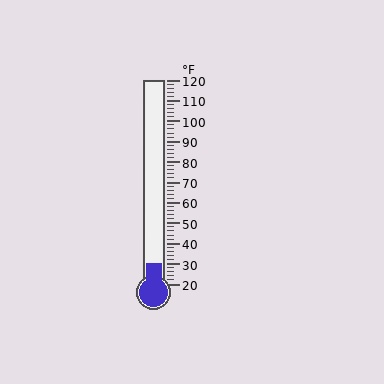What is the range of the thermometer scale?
The thermometer scale ranges from 20°F to 120°F.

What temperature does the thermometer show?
The thermometer shows approximately 30°F.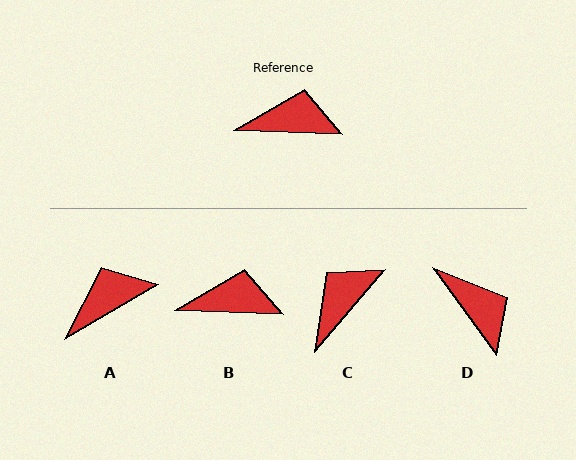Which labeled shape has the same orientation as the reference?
B.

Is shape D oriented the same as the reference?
No, it is off by about 52 degrees.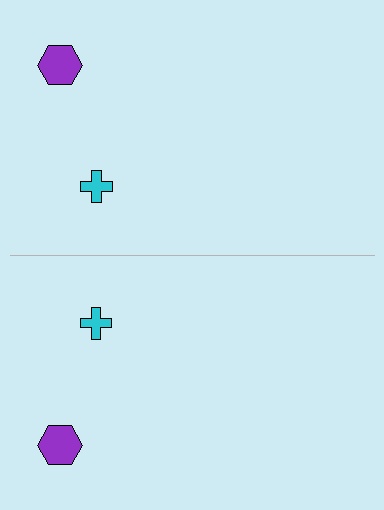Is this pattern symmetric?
Yes, this pattern has bilateral (reflection) symmetry.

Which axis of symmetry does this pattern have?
The pattern has a horizontal axis of symmetry running through the center of the image.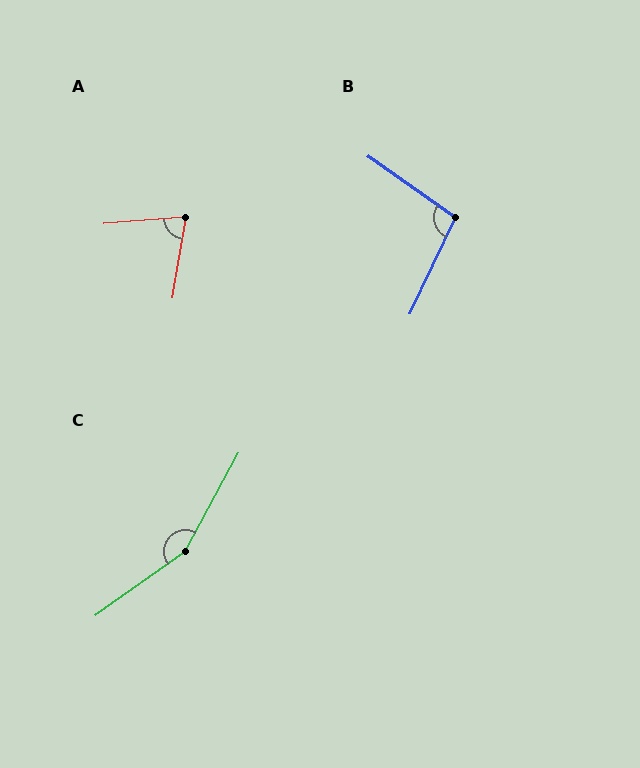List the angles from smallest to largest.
A (76°), B (100°), C (154°).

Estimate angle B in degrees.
Approximately 100 degrees.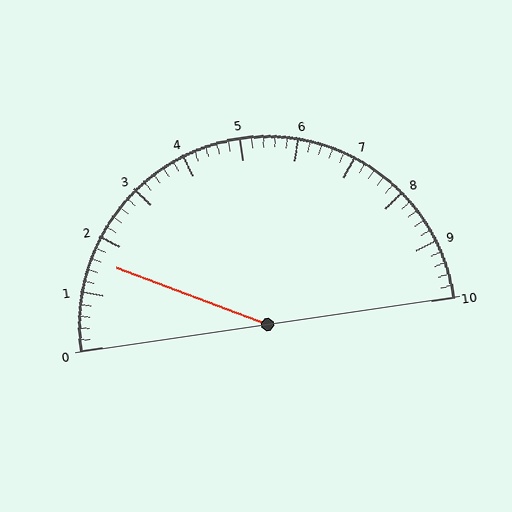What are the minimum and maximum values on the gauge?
The gauge ranges from 0 to 10.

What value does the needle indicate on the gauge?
The needle indicates approximately 1.6.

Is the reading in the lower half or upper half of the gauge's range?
The reading is in the lower half of the range (0 to 10).